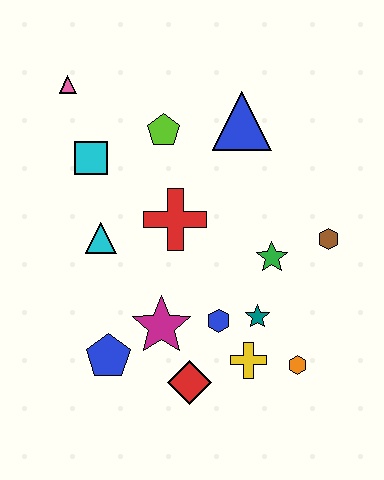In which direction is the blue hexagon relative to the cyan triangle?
The blue hexagon is to the right of the cyan triangle.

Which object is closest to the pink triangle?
The cyan square is closest to the pink triangle.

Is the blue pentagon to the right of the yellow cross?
No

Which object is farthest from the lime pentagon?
The orange hexagon is farthest from the lime pentagon.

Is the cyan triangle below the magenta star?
No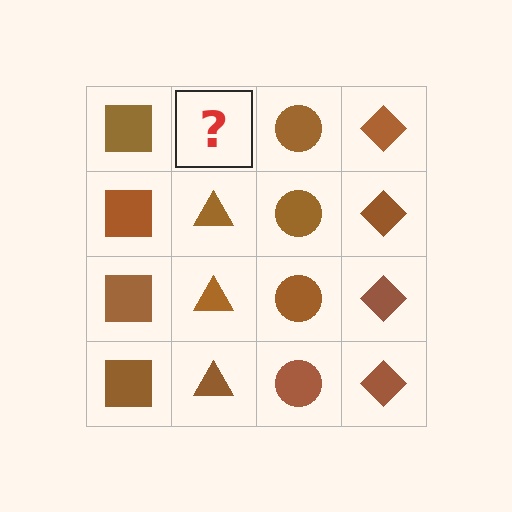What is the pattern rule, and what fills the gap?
The rule is that each column has a consistent shape. The gap should be filled with a brown triangle.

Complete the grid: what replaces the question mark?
The question mark should be replaced with a brown triangle.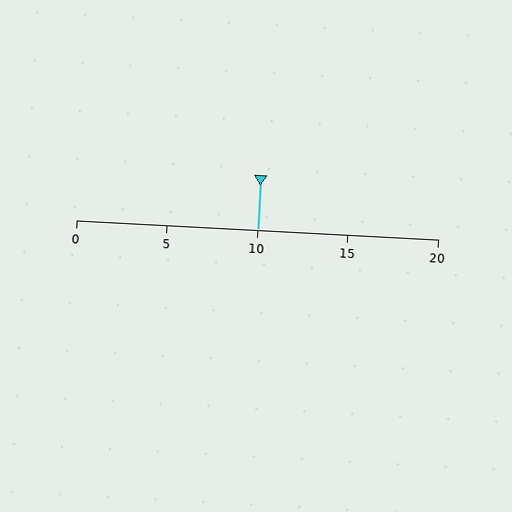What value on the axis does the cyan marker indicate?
The marker indicates approximately 10.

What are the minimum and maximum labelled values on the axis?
The axis runs from 0 to 20.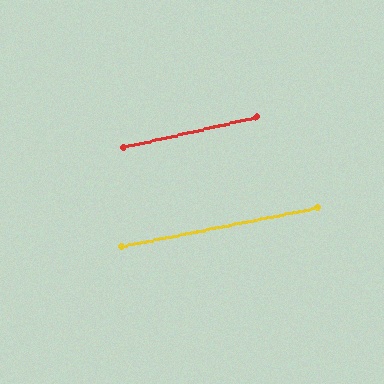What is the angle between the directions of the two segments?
Approximately 2 degrees.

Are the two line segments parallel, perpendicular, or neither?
Parallel — their directions differ by only 1.8°.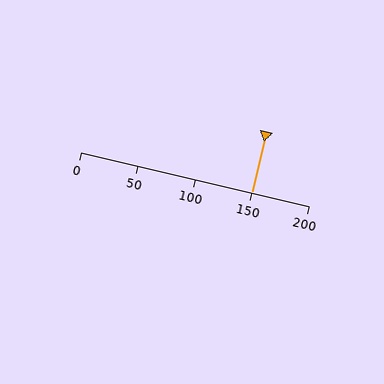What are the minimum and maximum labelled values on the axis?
The axis runs from 0 to 200.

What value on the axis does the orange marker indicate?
The marker indicates approximately 150.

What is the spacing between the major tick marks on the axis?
The major ticks are spaced 50 apart.